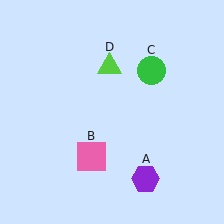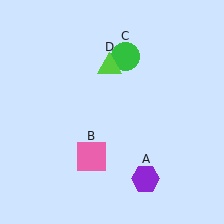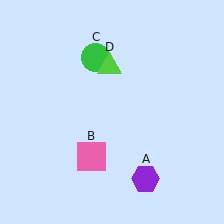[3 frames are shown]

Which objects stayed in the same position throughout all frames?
Purple hexagon (object A) and pink square (object B) and lime triangle (object D) remained stationary.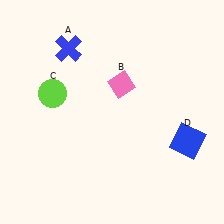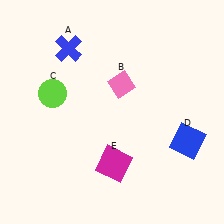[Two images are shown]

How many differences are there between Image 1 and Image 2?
There is 1 difference between the two images.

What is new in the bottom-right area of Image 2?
A magenta square (E) was added in the bottom-right area of Image 2.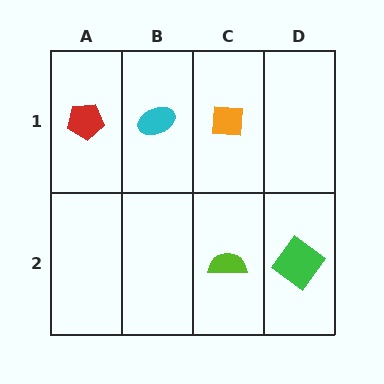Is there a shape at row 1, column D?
No, that cell is empty.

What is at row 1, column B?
A cyan ellipse.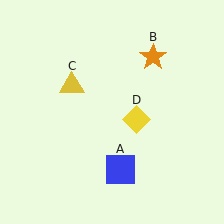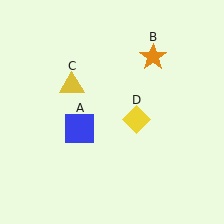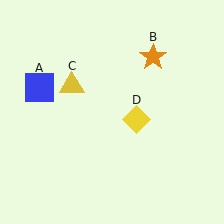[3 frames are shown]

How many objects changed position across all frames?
1 object changed position: blue square (object A).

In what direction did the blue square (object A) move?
The blue square (object A) moved up and to the left.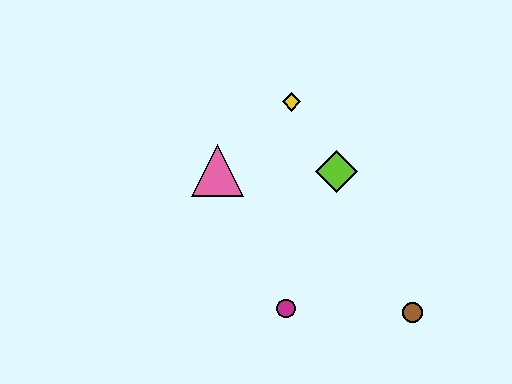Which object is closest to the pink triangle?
The yellow diamond is closest to the pink triangle.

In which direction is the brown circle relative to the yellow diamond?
The brown circle is below the yellow diamond.